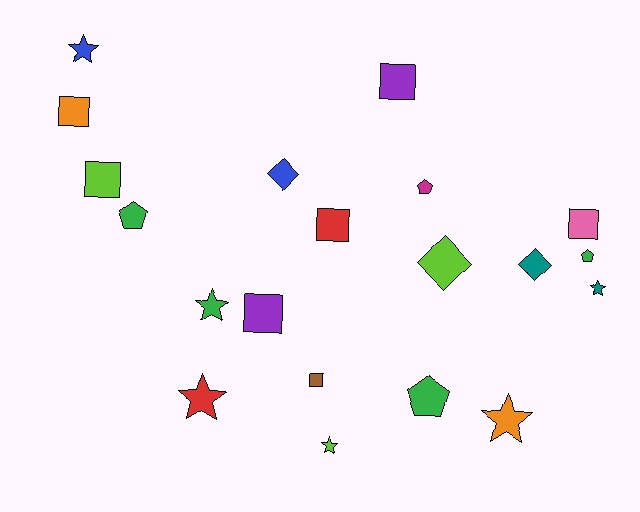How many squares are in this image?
There are 7 squares.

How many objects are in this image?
There are 20 objects.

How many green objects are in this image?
There are 4 green objects.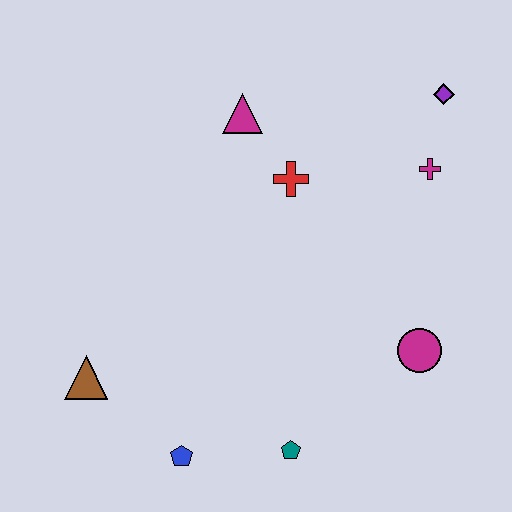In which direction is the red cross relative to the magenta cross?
The red cross is to the left of the magenta cross.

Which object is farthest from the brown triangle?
The purple diamond is farthest from the brown triangle.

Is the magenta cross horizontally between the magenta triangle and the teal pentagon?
No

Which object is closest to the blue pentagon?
The teal pentagon is closest to the blue pentagon.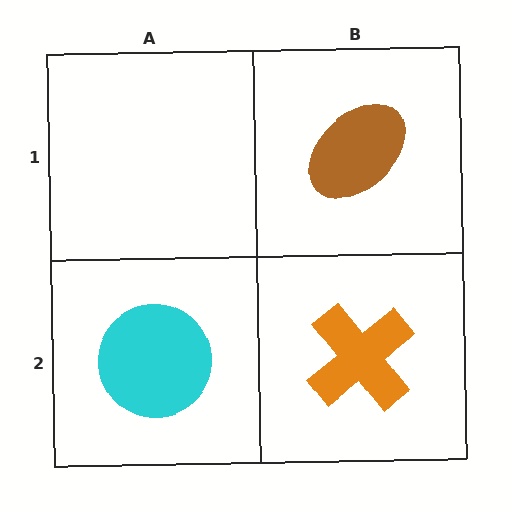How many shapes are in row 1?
1 shape.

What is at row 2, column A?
A cyan circle.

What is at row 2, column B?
An orange cross.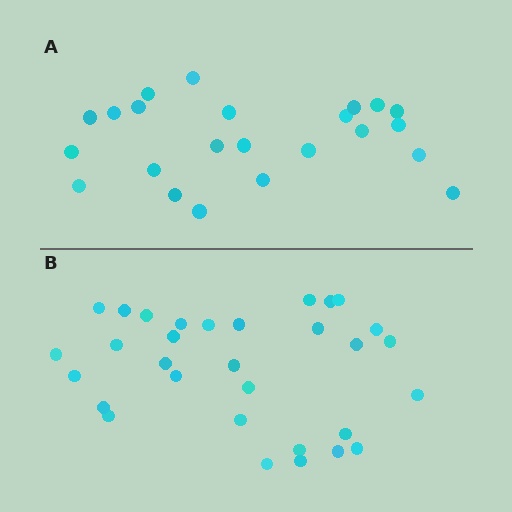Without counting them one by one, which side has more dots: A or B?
Region B (the bottom region) has more dots.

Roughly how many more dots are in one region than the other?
Region B has roughly 8 or so more dots than region A.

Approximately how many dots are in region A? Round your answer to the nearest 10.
About 20 dots. (The exact count is 23, which rounds to 20.)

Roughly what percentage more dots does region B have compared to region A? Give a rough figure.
About 35% more.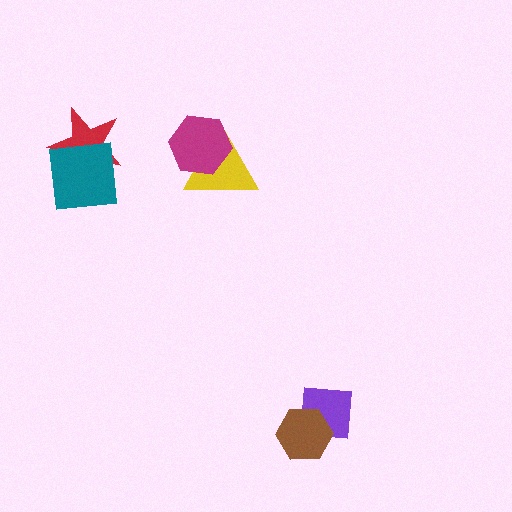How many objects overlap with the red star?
1 object overlaps with the red star.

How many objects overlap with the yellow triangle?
1 object overlaps with the yellow triangle.